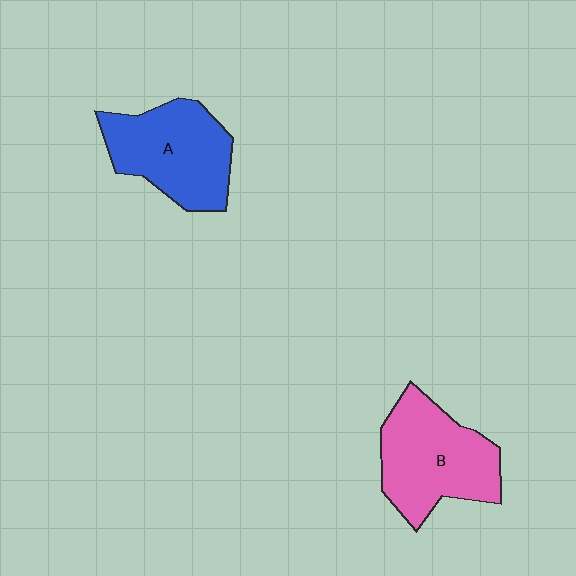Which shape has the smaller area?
Shape A (blue).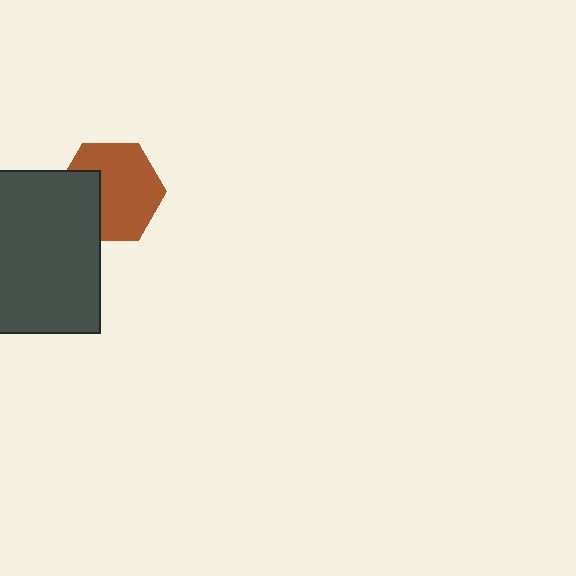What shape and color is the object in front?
The object in front is a dark gray rectangle.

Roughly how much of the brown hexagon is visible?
Most of it is visible (roughly 69%).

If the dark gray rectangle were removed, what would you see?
You would see the complete brown hexagon.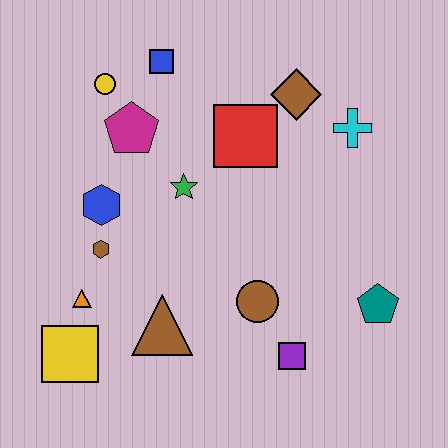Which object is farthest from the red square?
The yellow square is farthest from the red square.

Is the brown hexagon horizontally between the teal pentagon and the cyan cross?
No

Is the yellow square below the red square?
Yes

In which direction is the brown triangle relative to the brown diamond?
The brown triangle is below the brown diamond.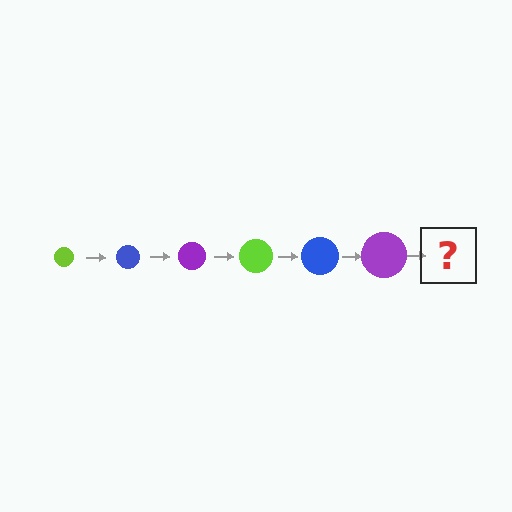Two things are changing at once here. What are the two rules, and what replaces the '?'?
The two rules are that the circle grows larger each step and the color cycles through lime, blue, and purple. The '?' should be a lime circle, larger than the previous one.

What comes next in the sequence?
The next element should be a lime circle, larger than the previous one.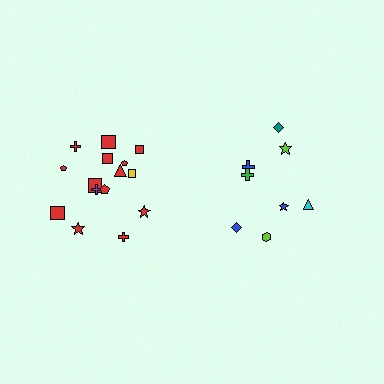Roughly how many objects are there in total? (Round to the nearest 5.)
Roughly 25 objects in total.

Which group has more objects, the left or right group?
The left group.